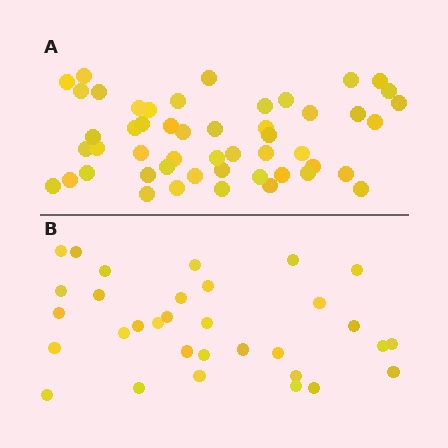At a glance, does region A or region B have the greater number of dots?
Region A (the top region) has more dots.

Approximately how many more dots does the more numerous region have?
Region A has approximately 20 more dots than region B.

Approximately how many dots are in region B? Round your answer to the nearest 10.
About 30 dots. (The exact count is 32, which rounds to 30.)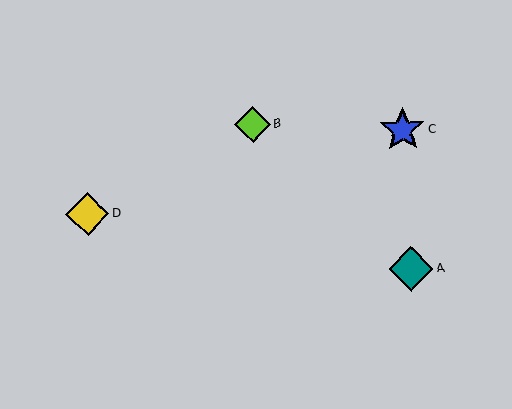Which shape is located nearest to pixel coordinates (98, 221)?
The yellow diamond (labeled D) at (87, 214) is nearest to that location.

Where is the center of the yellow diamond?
The center of the yellow diamond is at (87, 214).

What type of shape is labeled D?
Shape D is a yellow diamond.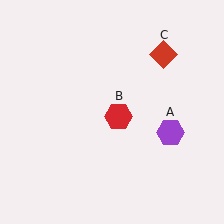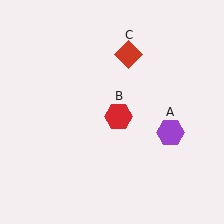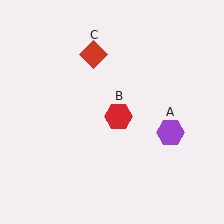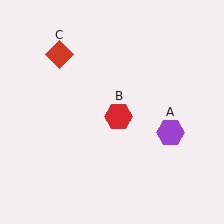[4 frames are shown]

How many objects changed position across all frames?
1 object changed position: red diamond (object C).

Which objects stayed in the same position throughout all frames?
Purple hexagon (object A) and red hexagon (object B) remained stationary.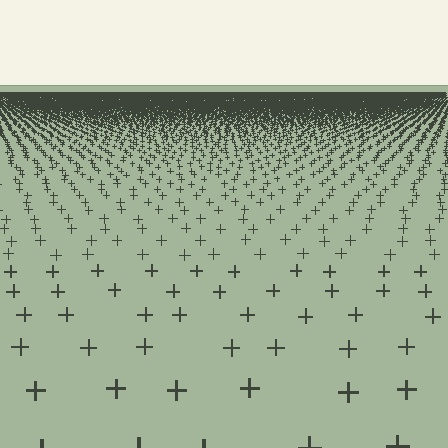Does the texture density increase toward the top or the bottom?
Density increases toward the top.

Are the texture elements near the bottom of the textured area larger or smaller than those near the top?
Larger. Near the bottom, elements are closer to the viewer and appear at a bigger on-screen size.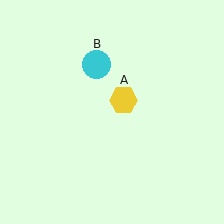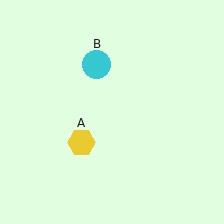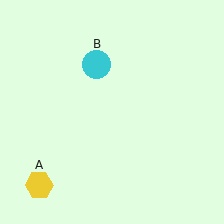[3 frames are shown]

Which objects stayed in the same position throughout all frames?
Cyan circle (object B) remained stationary.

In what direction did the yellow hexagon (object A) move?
The yellow hexagon (object A) moved down and to the left.